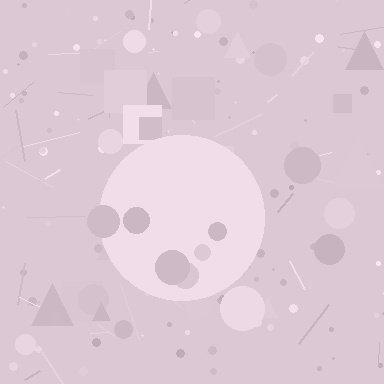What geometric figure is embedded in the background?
A circle is embedded in the background.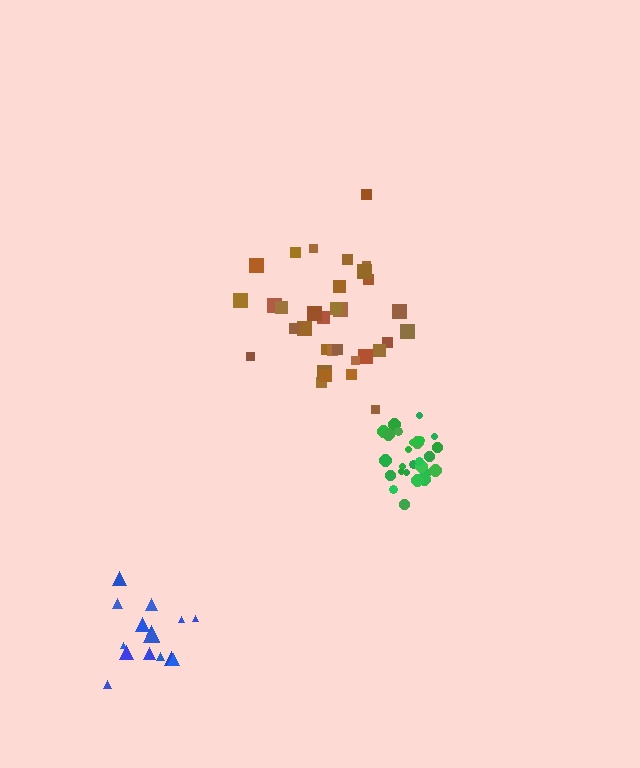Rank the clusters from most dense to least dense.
green, blue, brown.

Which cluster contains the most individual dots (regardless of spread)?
Brown (33).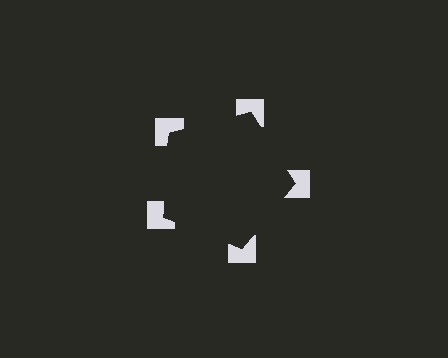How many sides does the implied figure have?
5 sides.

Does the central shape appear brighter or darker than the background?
It typically appears slightly darker than the background, even though no actual brightness change is drawn.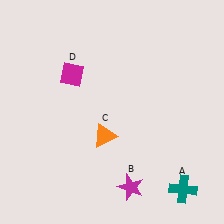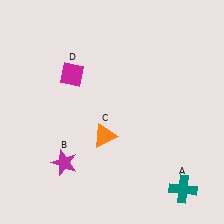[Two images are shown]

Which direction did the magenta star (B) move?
The magenta star (B) moved left.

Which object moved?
The magenta star (B) moved left.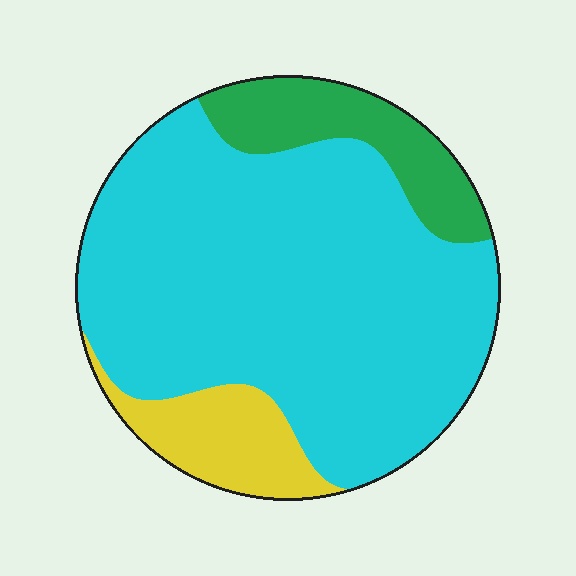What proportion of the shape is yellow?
Yellow takes up about one eighth (1/8) of the shape.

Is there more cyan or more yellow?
Cyan.